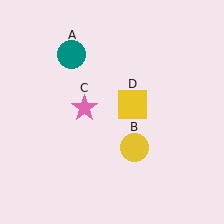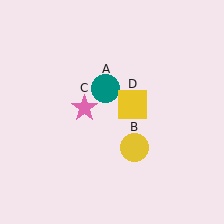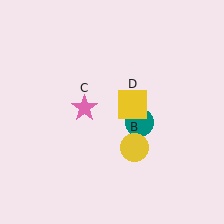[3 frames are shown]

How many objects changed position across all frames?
1 object changed position: teal circle (object A).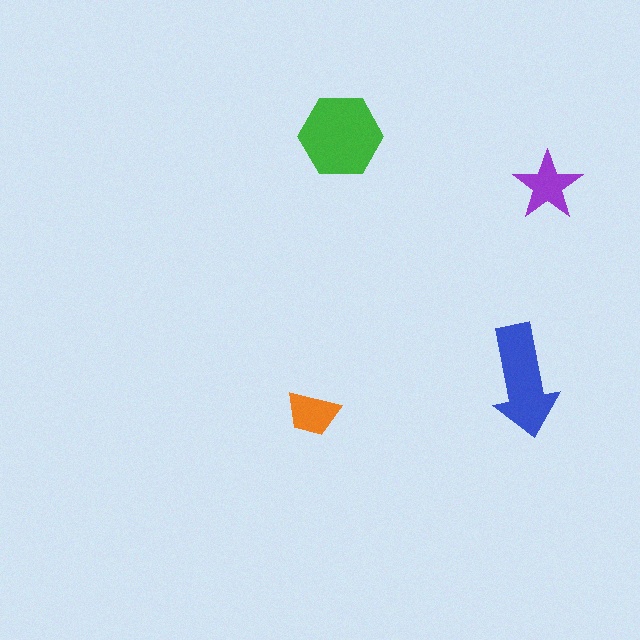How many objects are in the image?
There are 4 objects in the image.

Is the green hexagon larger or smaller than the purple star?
Larger.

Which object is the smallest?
The orange trapezoid.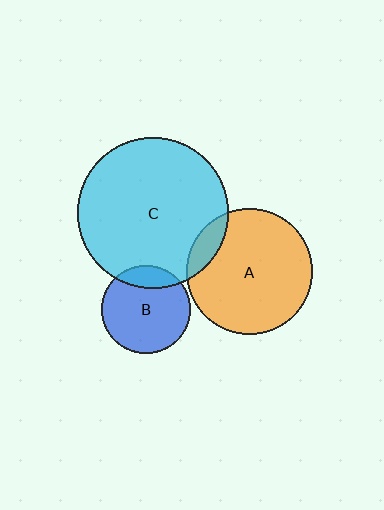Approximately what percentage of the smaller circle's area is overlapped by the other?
Approximately 20%.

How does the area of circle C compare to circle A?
Approximately 1.4 times.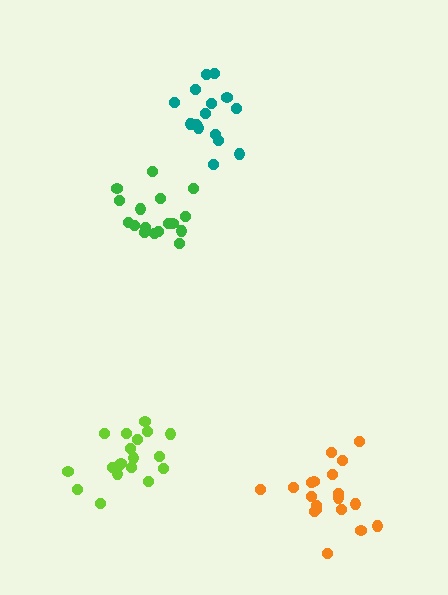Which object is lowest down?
The orange cluster is bottommost.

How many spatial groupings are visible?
There are 4 spatial groupings.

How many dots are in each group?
Group 1: 19 dots, Group 2: 17 dots, Group 3: 15 dots, Group 4: 19 dots (70 total).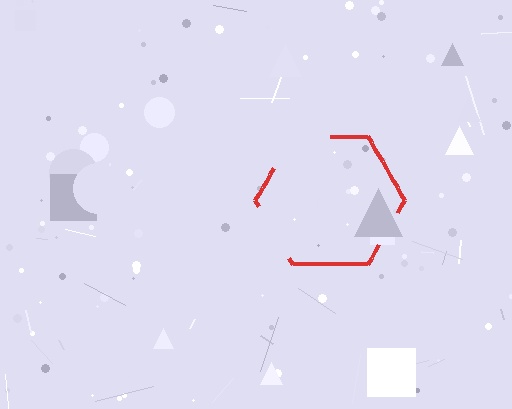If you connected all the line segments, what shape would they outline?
They would outline a hexagon.